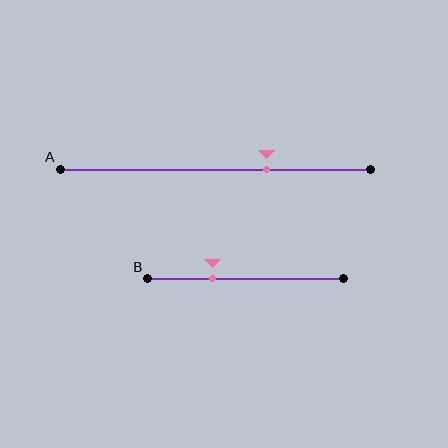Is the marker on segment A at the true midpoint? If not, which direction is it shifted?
No, the marker on segment A is shifted to the right by about 16% of the segment length.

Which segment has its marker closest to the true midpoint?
Segment A has its marker closest to the true midpoint.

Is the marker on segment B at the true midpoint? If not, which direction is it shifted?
No, the marker on segment B is shifted to the left by about 17% of the segment length.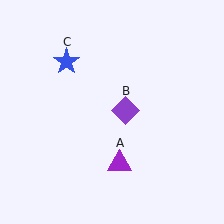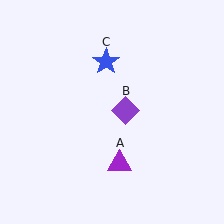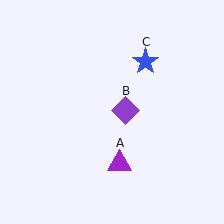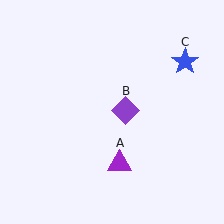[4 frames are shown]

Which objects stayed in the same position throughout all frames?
Purple triangle (object A) and purple diamond (object B) remained stationary.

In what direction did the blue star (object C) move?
The blue star (object C) moved right.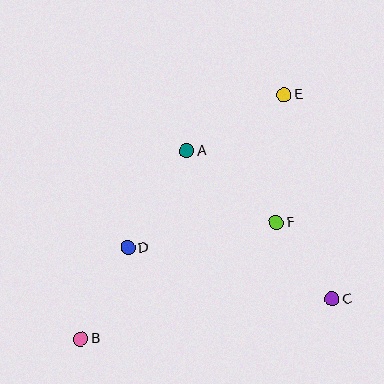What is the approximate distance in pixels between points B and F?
The distance between B and F is approximately 228 pixels.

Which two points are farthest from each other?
Points B and E are farthest from each other.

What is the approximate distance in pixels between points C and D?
The distance between C and D is approximately 211 pixels.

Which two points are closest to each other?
Points C and F are closest to each other.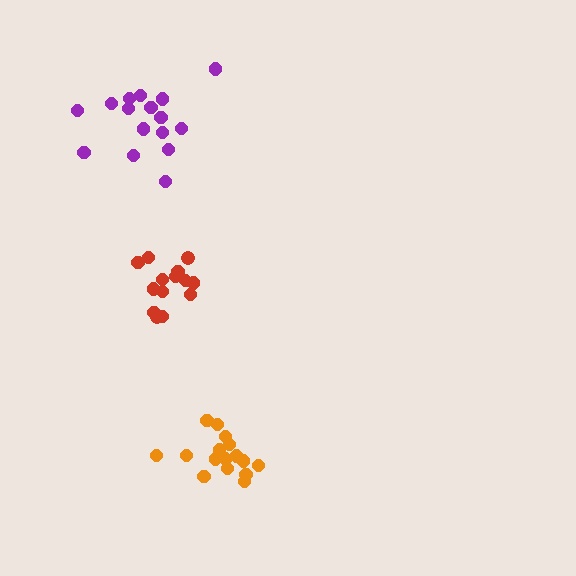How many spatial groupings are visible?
There are 3 spatial groupings.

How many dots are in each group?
Group 1: 16 dots, Group 2: 14 dots, Group 3: 16 dots (46 total).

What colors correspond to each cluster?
The clusters are colored: orange, red, purple.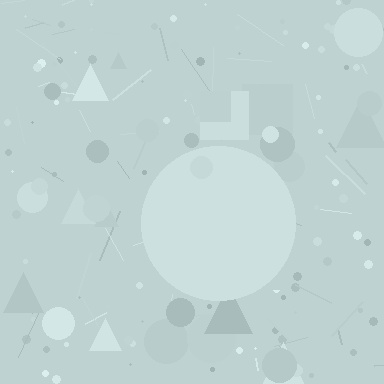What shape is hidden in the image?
A circle is hidden in the image.